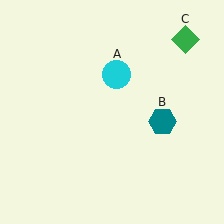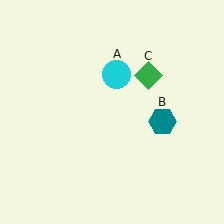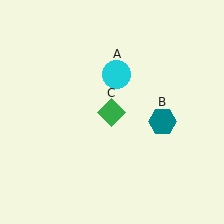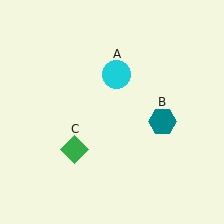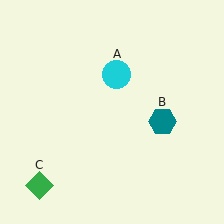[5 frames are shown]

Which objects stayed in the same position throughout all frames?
Cyan circle (object A) and teal hexagon (object B) remained stationary.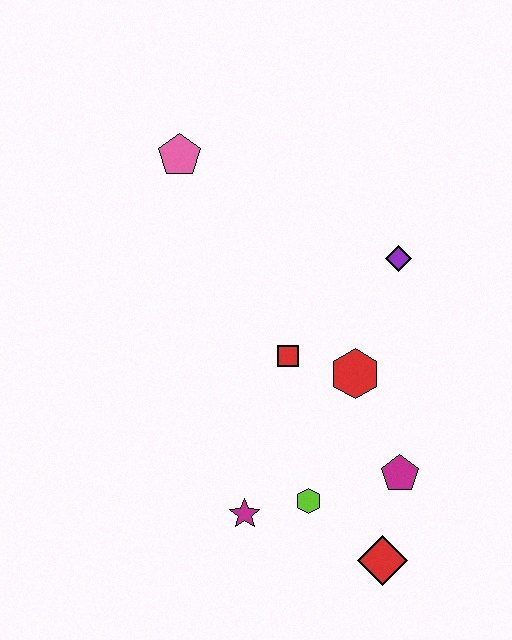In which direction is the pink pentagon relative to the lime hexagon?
The pink pentagon is above the lime hexagon.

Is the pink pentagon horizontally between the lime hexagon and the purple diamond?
No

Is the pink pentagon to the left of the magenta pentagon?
Yes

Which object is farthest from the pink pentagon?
The red diamond is farthest from the pink pentagon.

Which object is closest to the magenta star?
The lime hexagon is closest to the magenta star.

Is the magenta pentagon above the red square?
No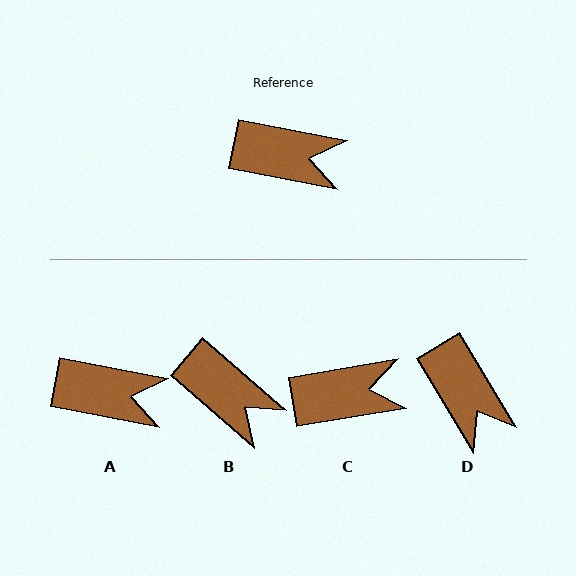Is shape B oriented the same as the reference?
No, it is off by about 30 degrees.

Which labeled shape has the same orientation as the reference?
A.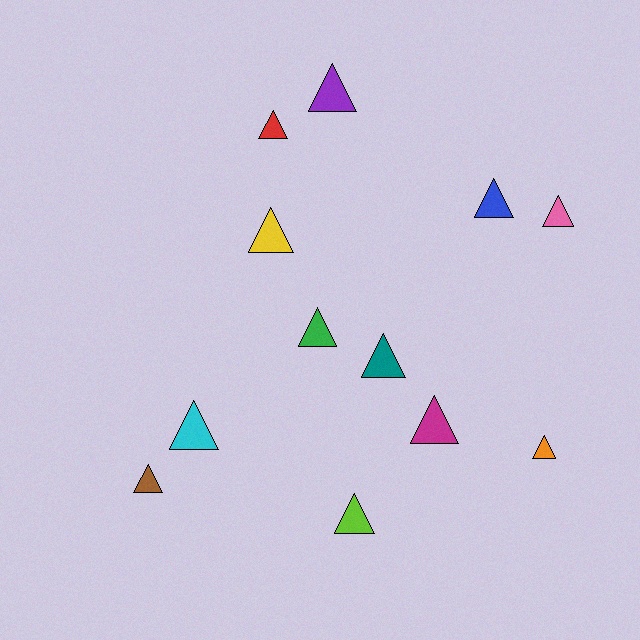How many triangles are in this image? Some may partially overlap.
There are 12 triangles.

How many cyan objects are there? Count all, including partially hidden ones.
There is 1 cyan object.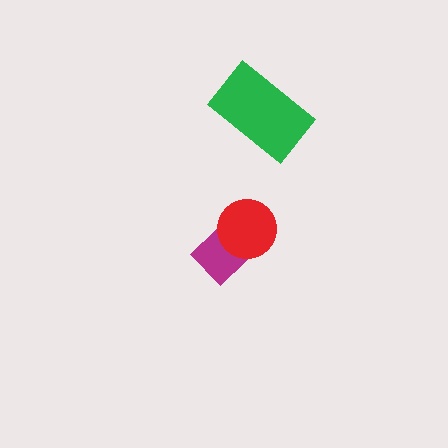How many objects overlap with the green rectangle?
0 objects overlap with the green rectangle.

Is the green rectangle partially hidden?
No, no other shape covers it.